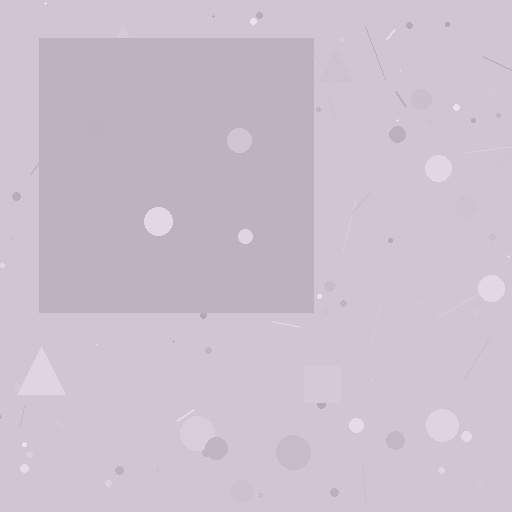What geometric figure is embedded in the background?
A square is embedded in the background.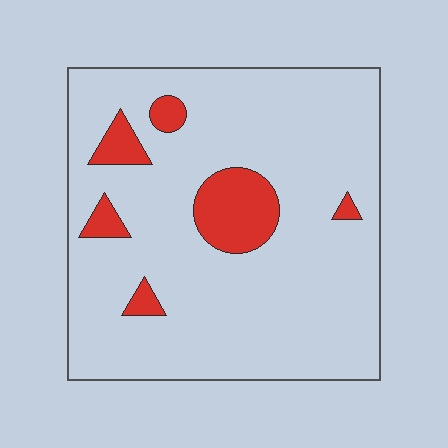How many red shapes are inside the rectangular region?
6.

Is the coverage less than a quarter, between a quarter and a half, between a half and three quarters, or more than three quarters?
Less than a quarter.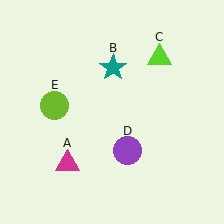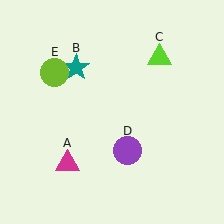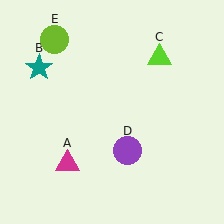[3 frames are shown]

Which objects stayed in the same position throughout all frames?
Magenta triangle (object A) and lime triangle (object C) and purple circle (object D) remained stationary.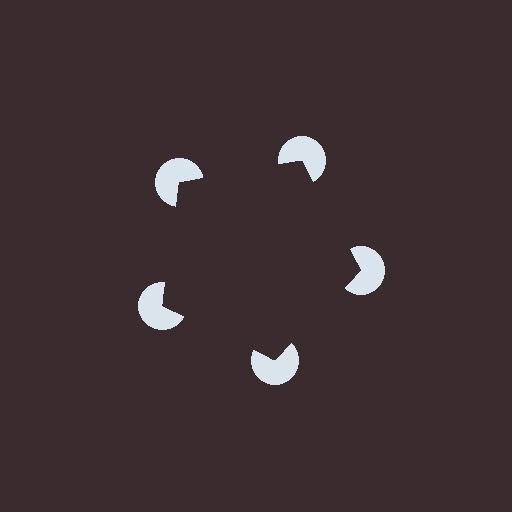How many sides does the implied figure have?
5 sides.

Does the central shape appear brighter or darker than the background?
It typically appears slightly darker than the background, even though no actual brightness change is drawn.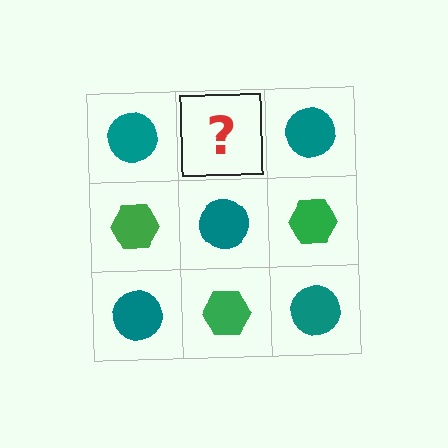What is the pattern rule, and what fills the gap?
The rule is that it alternates teal circle and green hexagon in a checkerboard pattern. The gap should be filled with a green hexagon.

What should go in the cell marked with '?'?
The missing cell should contain a green hexagon.